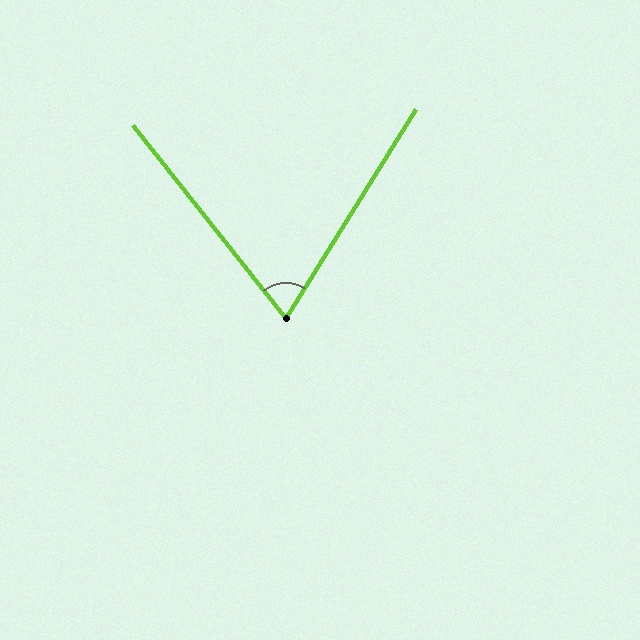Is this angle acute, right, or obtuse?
It is acute.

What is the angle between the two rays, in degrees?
Approximately 71 degrees.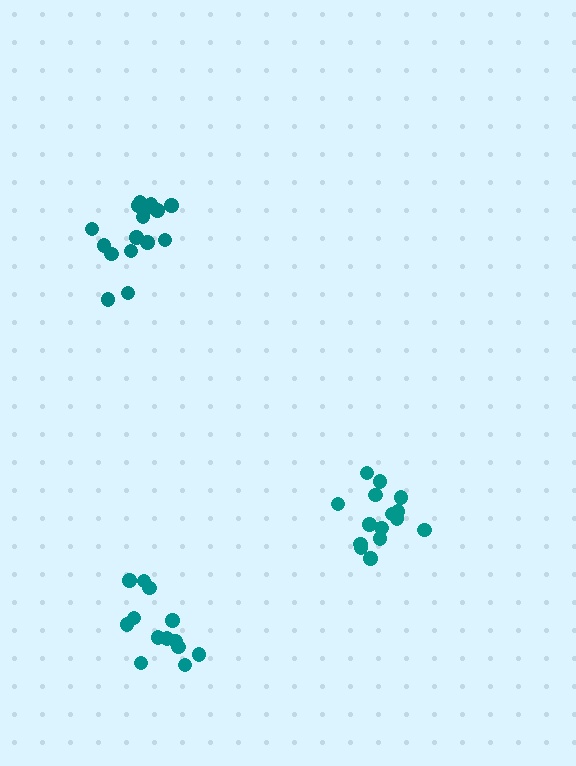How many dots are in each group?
Group 1: 15 dots, Group 2: 16 dots, Group 3: 13 dots (44 total).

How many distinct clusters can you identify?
There are 3 distinct clusters.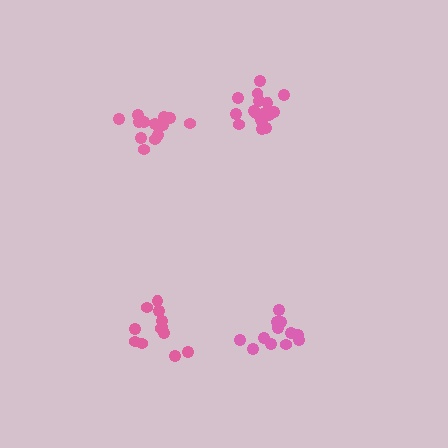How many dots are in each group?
Group 1: 17 dots, Group 2: 12 dots, Group 3: 13 dots, Group 4: 12 dots (54 total).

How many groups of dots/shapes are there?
There are 4 groups.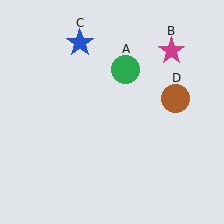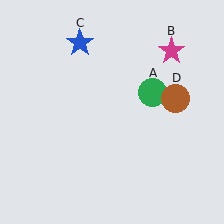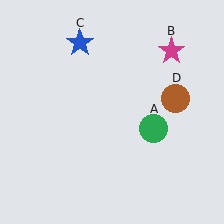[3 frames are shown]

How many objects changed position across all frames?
1 object changed position: green circle (object A).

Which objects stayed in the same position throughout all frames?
Magenta star (object B) and blue star (object C) and brown circle (object D) remained stationary.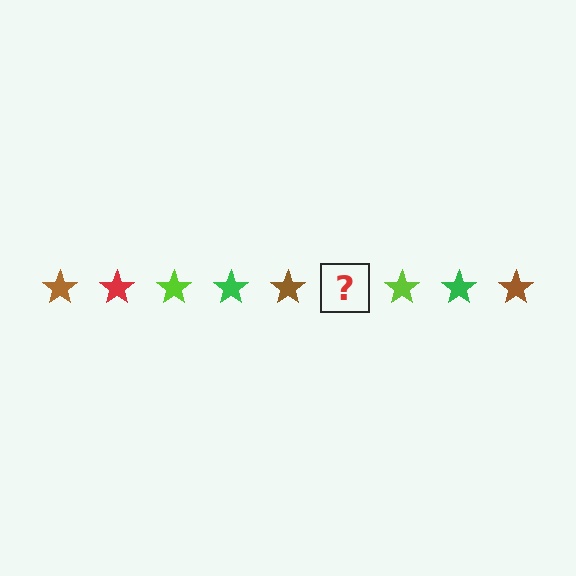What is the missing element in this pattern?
The missing element is a red star.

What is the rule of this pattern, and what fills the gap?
The rule is that the pattern cycles through brown, red, lime, green stars. The gap should be filled with a red star.